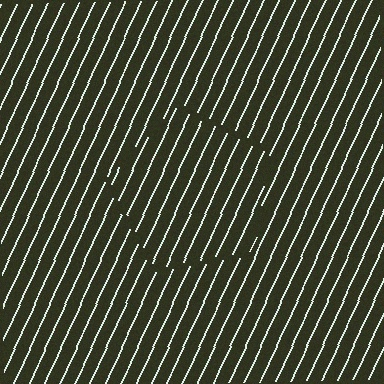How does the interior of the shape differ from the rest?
The interior of the shape contains the same grating, shifted by half a period — the contour is defined by the phase discontinuity where line-ends from the inner and outer gratings abut.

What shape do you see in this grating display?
An illusory pentagon. The interior of the shape contains the same grating, shifted by half a period — the contour is defined by the phase discontinuity where line-ends from the inner and outer gratings abut.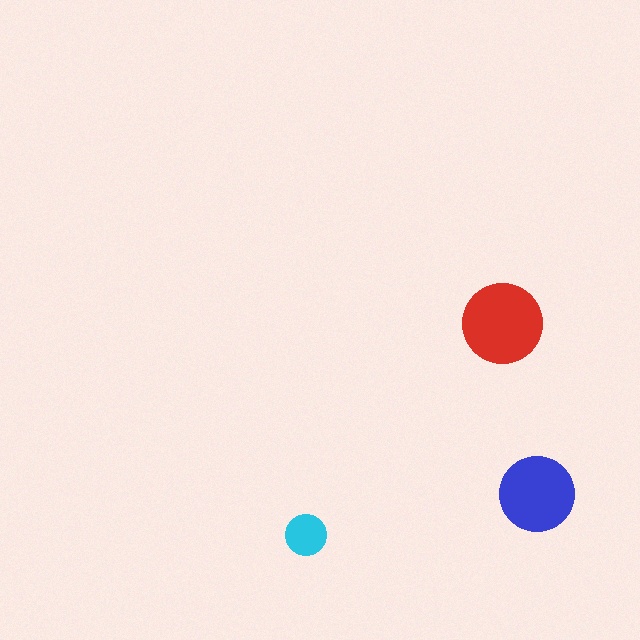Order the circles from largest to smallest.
the red one, the blue one, the cyan one.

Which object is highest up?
The red circle is topmost.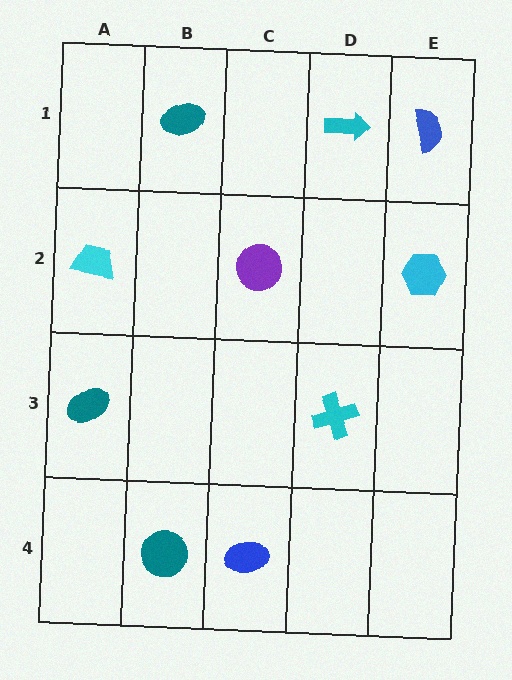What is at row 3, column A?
A teal ellipse.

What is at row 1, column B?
A teal ellipse.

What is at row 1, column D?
A cyan arrow.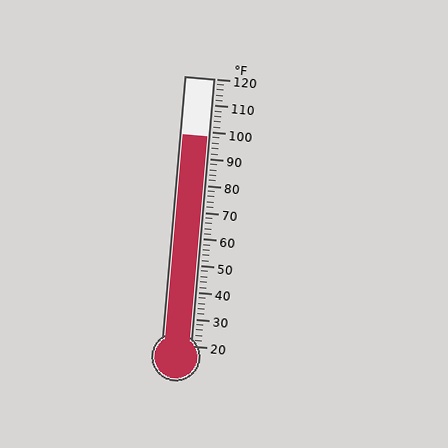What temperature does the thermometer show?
The thermometer shows approximately 98°F.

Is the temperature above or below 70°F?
The temperature is above 70°F.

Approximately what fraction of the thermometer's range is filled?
The thermometer is filled to approximately 80% of its range.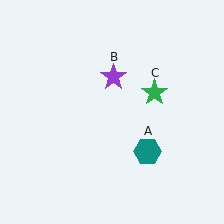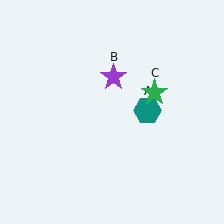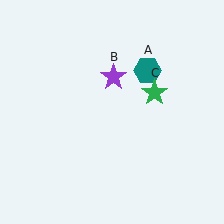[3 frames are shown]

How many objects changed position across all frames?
1 object changed position: teal hexagon (object A).